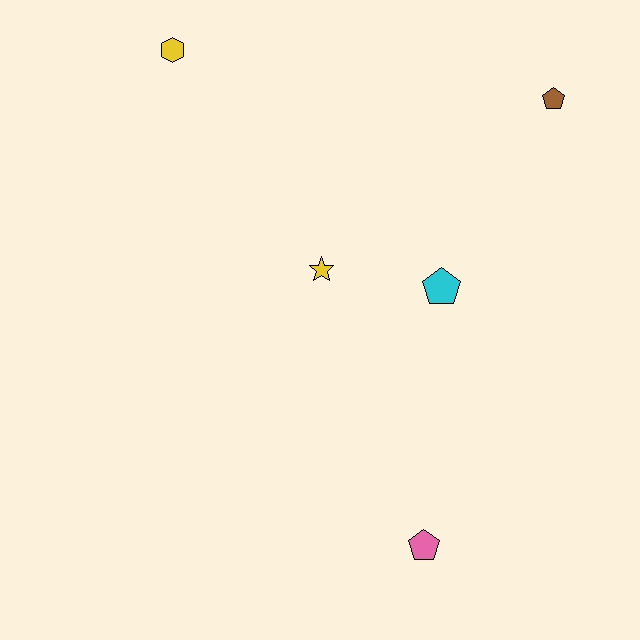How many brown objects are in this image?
There is 1 brown object.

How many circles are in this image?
There are no circles.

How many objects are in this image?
There are 5 objects.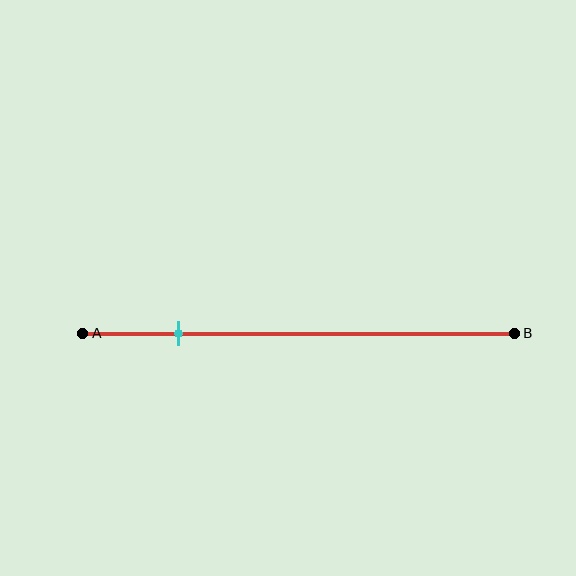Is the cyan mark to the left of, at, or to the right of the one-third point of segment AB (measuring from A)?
The cyan mark is to the left of the one-third point of segment AB.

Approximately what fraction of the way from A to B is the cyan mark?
The cyan mark is approximately 20% of the way from A to B.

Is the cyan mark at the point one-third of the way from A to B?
No, the mark is at about 20% from A, not at the 33% one-third point.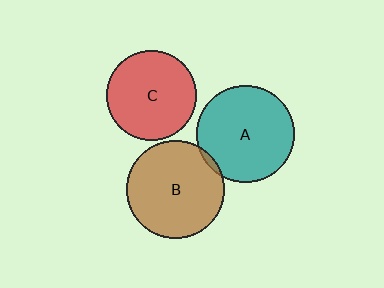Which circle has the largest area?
Circle B (brown).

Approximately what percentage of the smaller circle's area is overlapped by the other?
Approximately 5%.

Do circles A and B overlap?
Yes.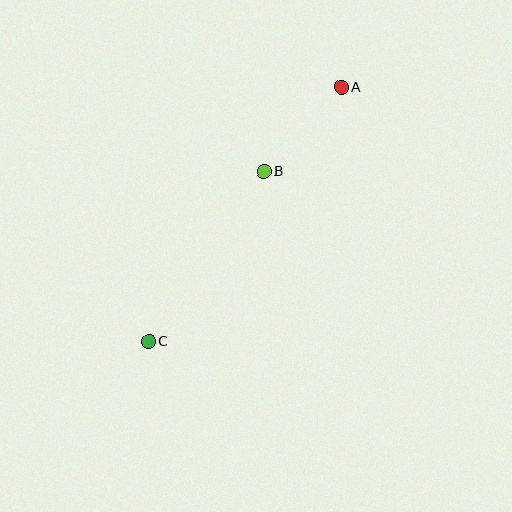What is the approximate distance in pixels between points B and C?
The distance between B and C is approximately 205 pixels.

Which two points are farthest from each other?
Points A and C are farthest from each other.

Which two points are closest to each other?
Points A and B are closest to each other.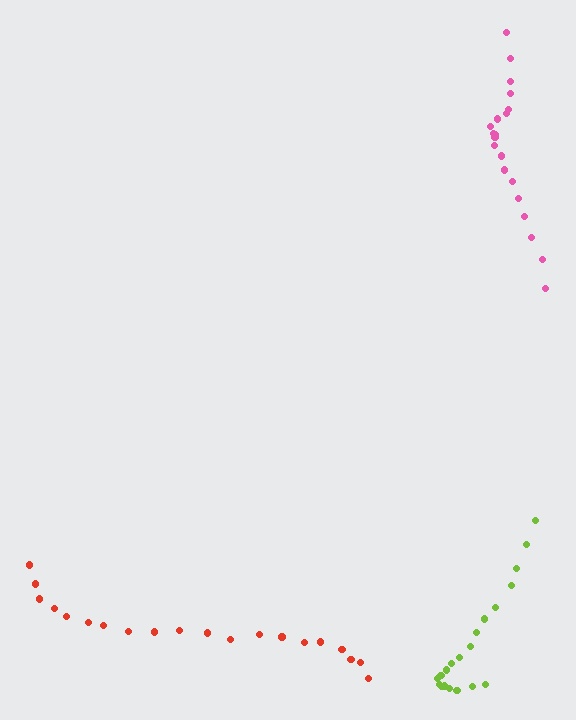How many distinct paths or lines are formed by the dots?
There are 3 distinct paths.